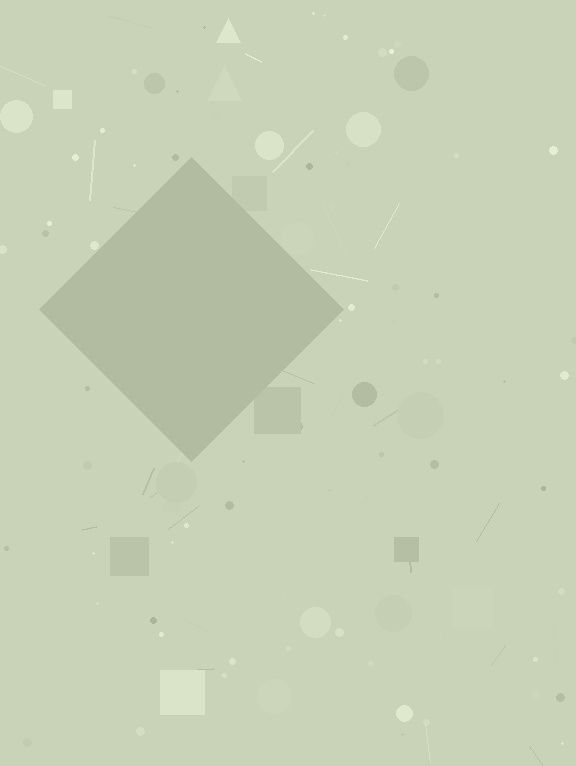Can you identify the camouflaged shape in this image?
The camouflaged shape is a diamond.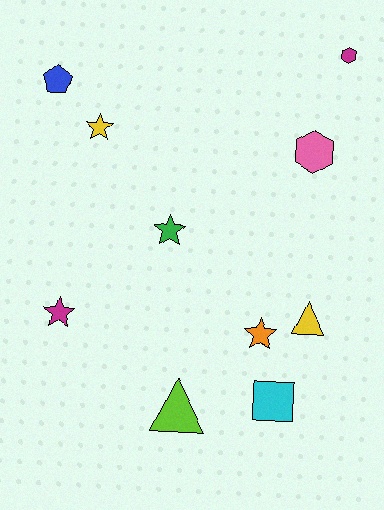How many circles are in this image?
There are no circles.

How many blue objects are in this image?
There is 1 blue object.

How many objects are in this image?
There are 10 objects.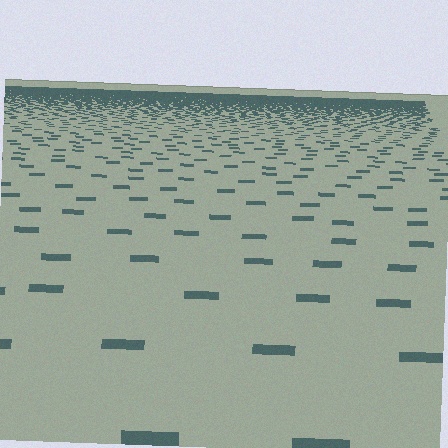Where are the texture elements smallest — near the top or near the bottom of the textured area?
Near the top.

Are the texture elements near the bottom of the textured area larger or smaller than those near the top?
Larger. Near the bottom, elements are closer to the viewer and appear at a bigger on-screen size.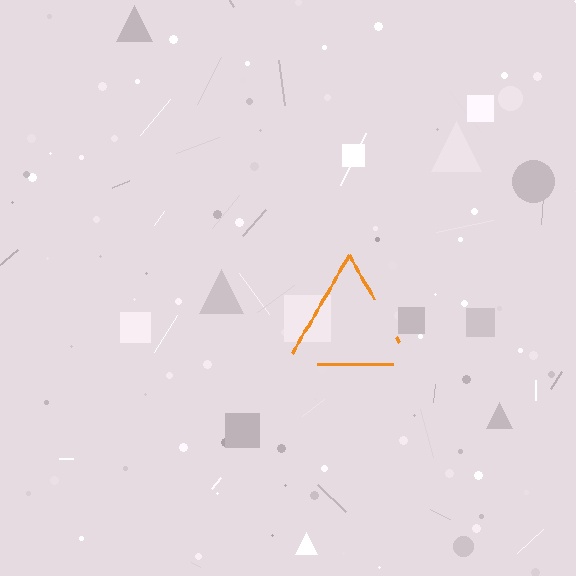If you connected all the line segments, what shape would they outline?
They would outline a triangle.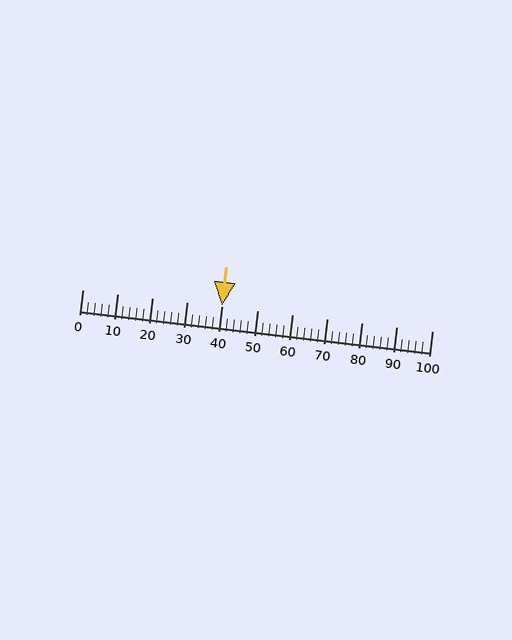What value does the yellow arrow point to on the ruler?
The yellow arrow points to approximately 40.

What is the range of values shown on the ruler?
The ruler shows values from 0 to 100.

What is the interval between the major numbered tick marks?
The major tick marks are spaced 10 units apart.